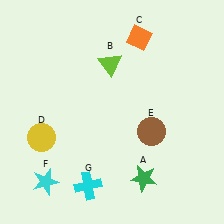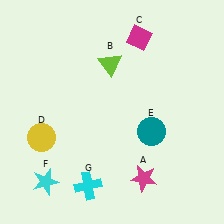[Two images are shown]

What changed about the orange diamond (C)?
In Image 1, C is orange. In Image 2, it changed to magenta.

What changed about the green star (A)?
In Image 1, A is green. In Image 2, it changed to magenta.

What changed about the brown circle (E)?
In Image 1, E is brown. In Image 2, it changed to teal.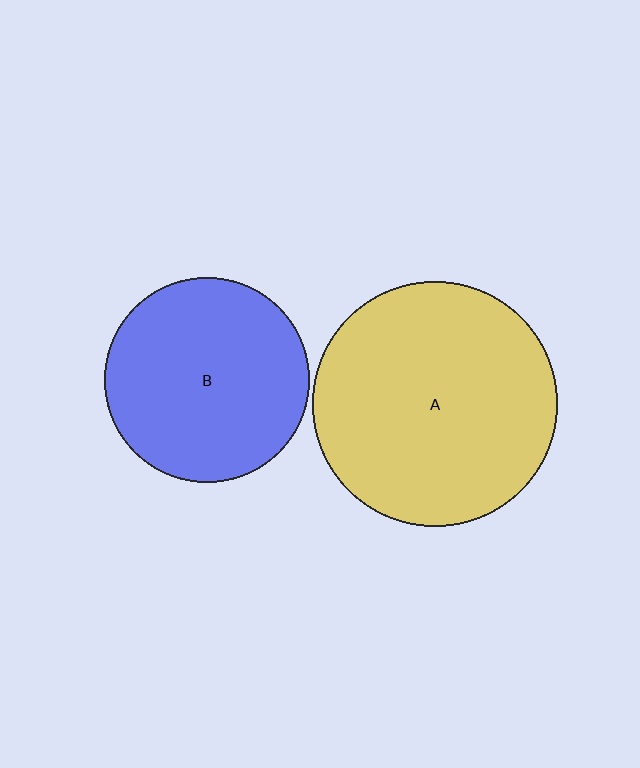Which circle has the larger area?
Circle A (yellow).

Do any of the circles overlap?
No, none of the circles overlap.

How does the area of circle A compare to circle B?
Approximately 1.4 times.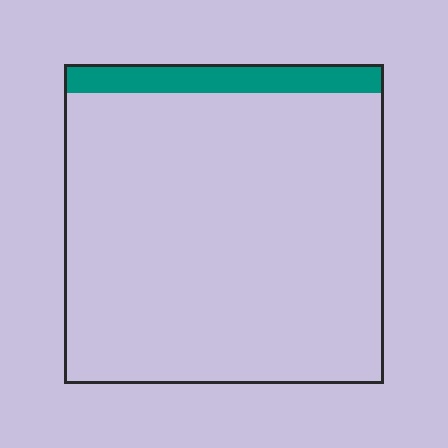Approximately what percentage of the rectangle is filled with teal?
Approximately 10%.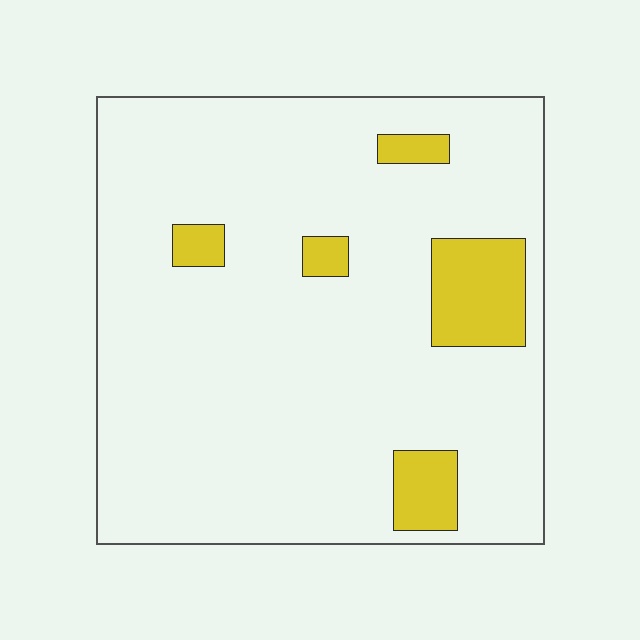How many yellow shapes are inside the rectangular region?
5.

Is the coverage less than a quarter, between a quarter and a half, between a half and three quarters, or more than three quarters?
Less than a quarter.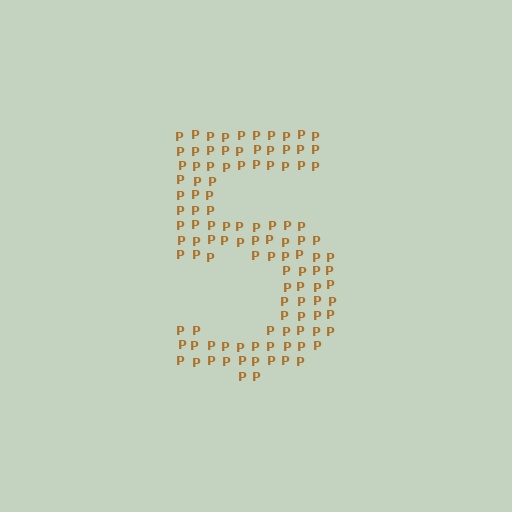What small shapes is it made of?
It is made of small letter P's.